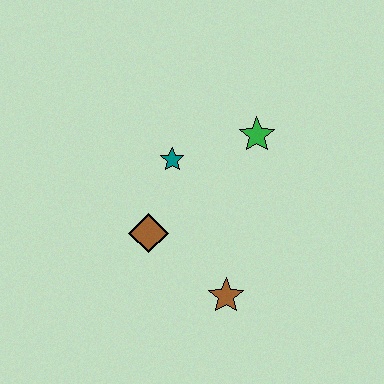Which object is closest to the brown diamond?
The teal star is closest to the brown diamond.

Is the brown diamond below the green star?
Yes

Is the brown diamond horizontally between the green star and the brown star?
No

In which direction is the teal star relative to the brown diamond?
The teal star is above the brown diamond.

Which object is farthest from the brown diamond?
The green star is farthest from the brown diamond.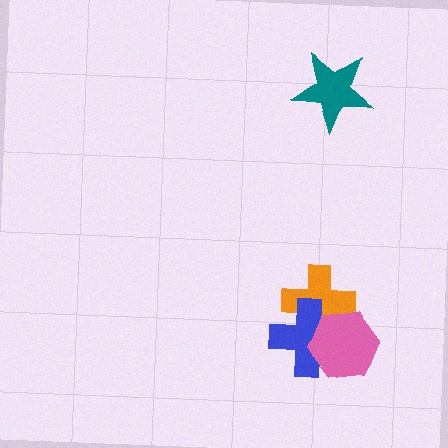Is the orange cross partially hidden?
Yes, it is partially covered by another shape.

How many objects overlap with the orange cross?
2 objects overlap with the orange cross.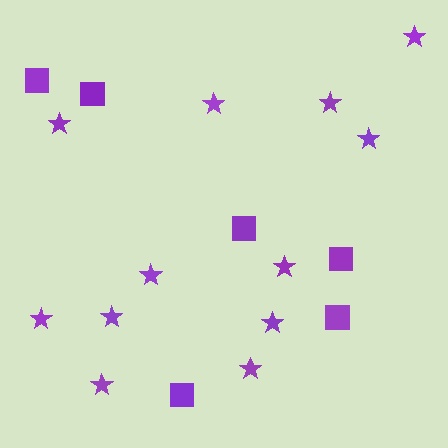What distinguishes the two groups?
There are 2 groups: one group of stars (12) and one group of squares (6).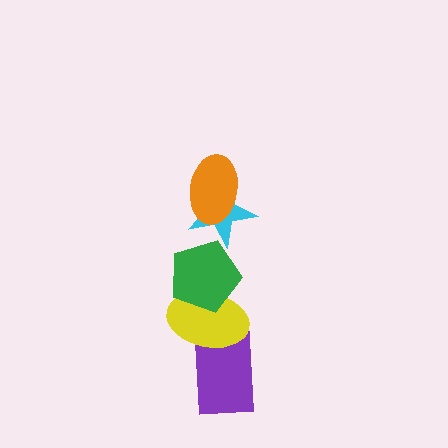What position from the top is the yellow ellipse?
The yellow ellipse is 4th from the top.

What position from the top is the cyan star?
The cyan star is 2nd from the top.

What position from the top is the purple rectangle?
The purple rectangle is 5th from the top.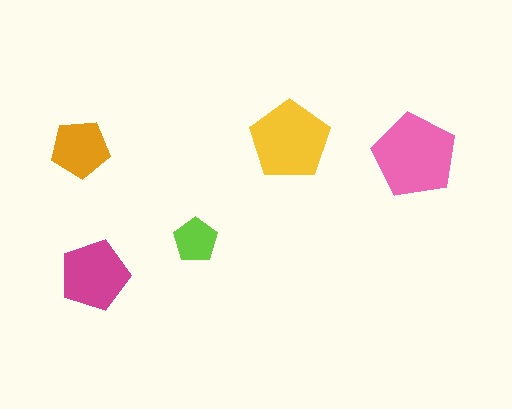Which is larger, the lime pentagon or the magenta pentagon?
The magenta one.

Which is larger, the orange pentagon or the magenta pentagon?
The magenta one.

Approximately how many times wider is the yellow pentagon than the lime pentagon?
About 2 times wider.